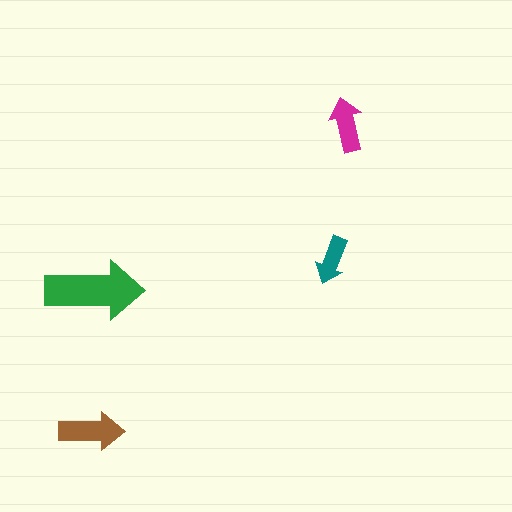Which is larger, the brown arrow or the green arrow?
The green one.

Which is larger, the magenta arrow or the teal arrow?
The magenta one.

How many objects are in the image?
There are 4 objects in the image.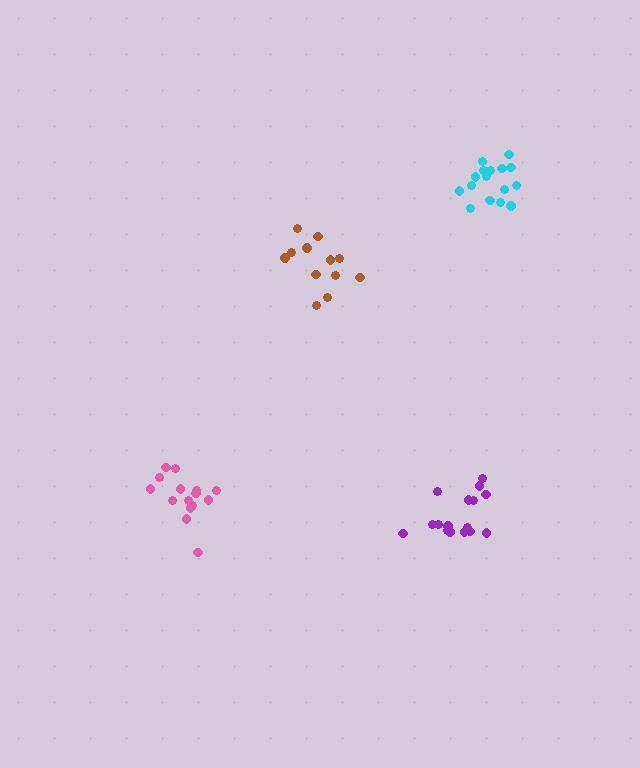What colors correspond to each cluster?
The clusters are colored: pink, purple, cyan, brown.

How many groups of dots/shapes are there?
There are 4 groups.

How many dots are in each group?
Group 1: 15 dots, Group 2: 16 dots, Group 3: 16 dots, Group 4: 12 dots (59 total).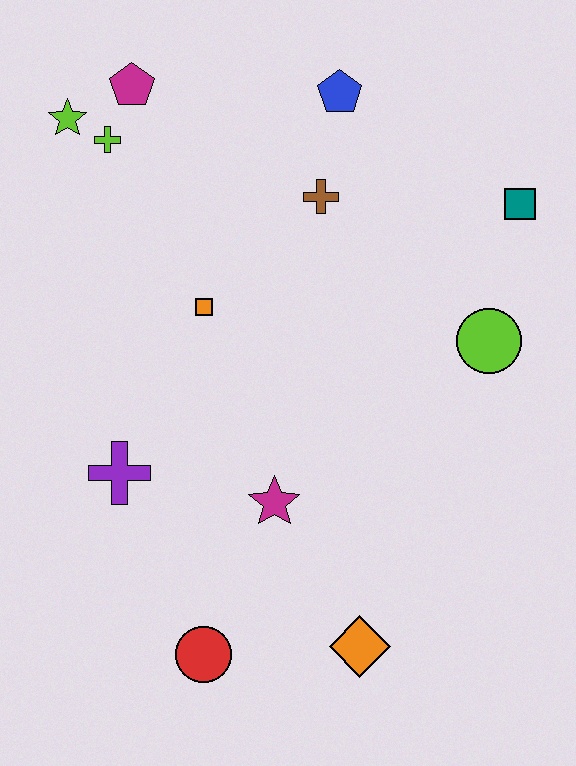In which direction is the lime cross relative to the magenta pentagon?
The lime cross is below the magenta pentagon.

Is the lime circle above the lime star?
No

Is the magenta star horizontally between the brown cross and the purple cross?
Yes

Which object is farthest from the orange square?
The orange diamond is farthest from the orange square.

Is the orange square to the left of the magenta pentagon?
No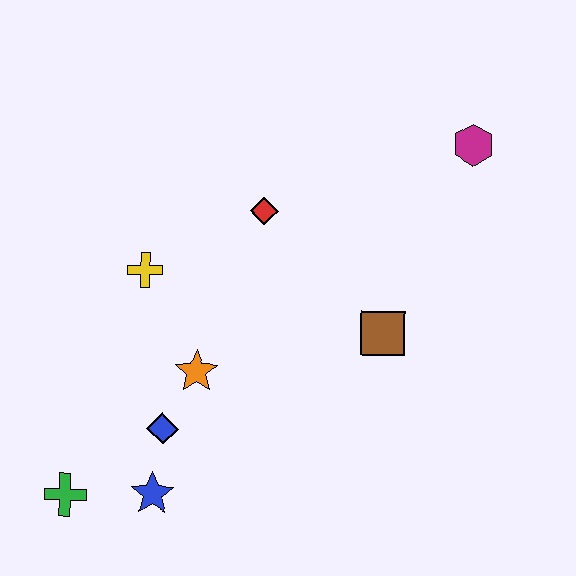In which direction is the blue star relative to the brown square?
The blue star is to the left of the brown square.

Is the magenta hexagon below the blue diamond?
No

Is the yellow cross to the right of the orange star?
No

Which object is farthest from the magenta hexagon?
The green cross is farthest from the magenta hexagon.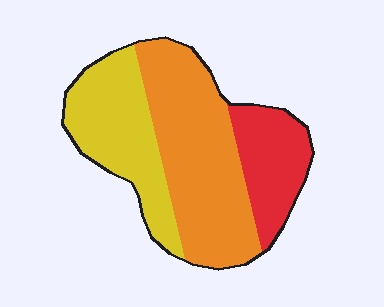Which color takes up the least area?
Red, at roughly 20%.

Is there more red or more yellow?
Yellow.